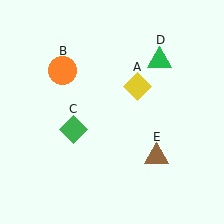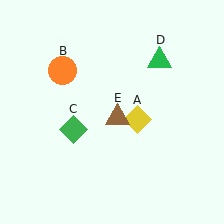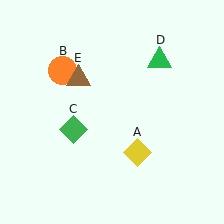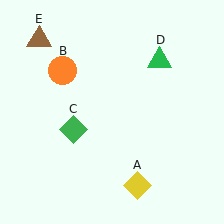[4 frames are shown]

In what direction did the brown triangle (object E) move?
The brown triangle (object E) moved up and to the left.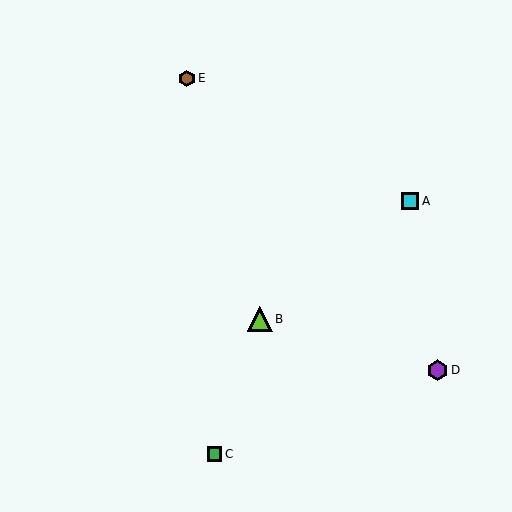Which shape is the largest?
The lime triangle (labeled B) is the largest.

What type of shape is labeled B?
Shape B is a lime triangle.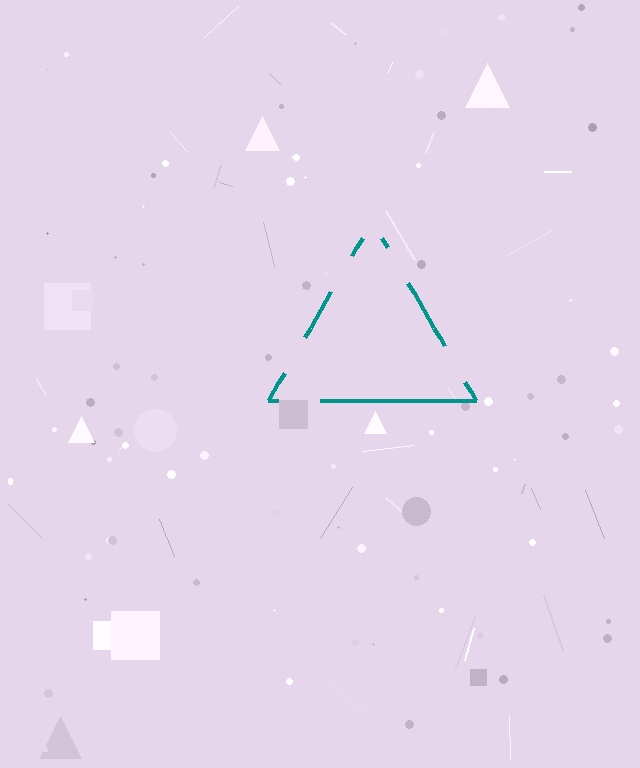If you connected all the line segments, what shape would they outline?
They would outline a triangle.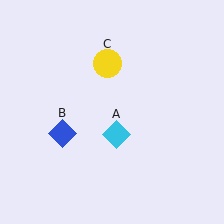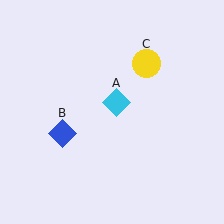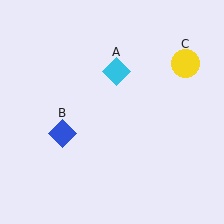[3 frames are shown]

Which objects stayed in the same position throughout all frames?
Blue diamond (object B) remained stationary.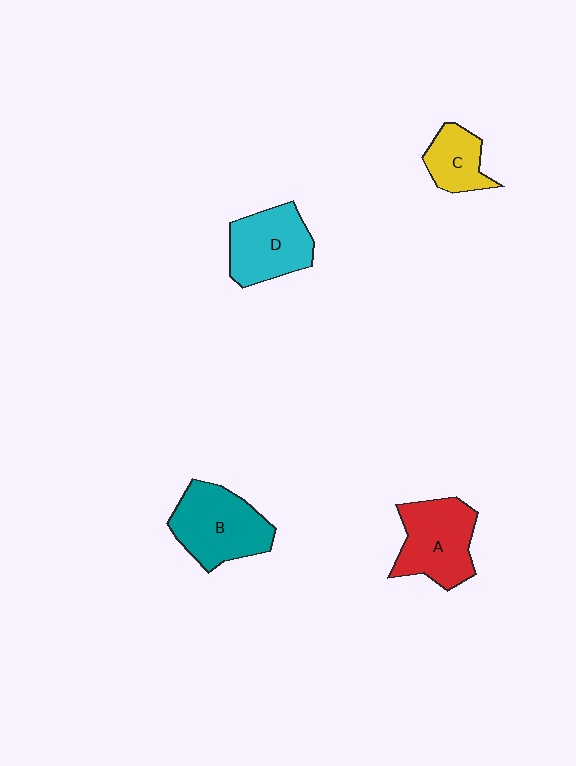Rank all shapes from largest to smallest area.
From largest to smallest: B (teal), A (red), D (cyan), C (yellow).